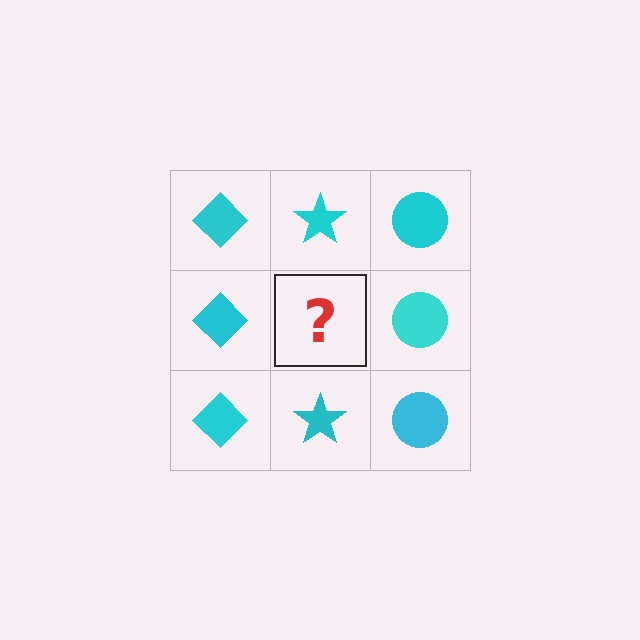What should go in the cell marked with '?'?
The missing cell should contain a cyan star.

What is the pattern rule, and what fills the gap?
The rule is that each column has a consistent shape. The gap should be filled with a cyan star.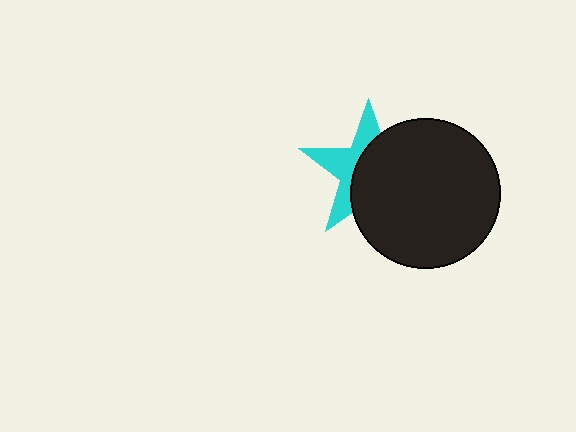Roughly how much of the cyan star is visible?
A small part of it is visible (roughly 41%).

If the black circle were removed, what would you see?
You would see the complete cyan star.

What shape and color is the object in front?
The object in front is a black circle.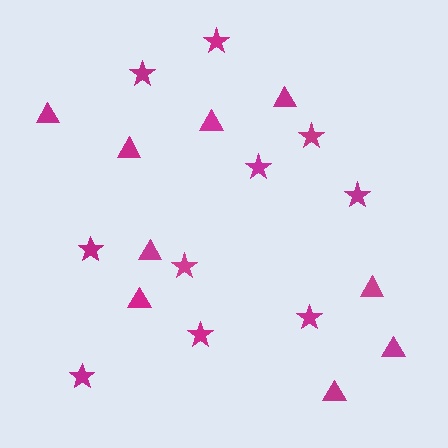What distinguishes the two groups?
There are 2 groups: one group of triangles (9) and one group of stars (10).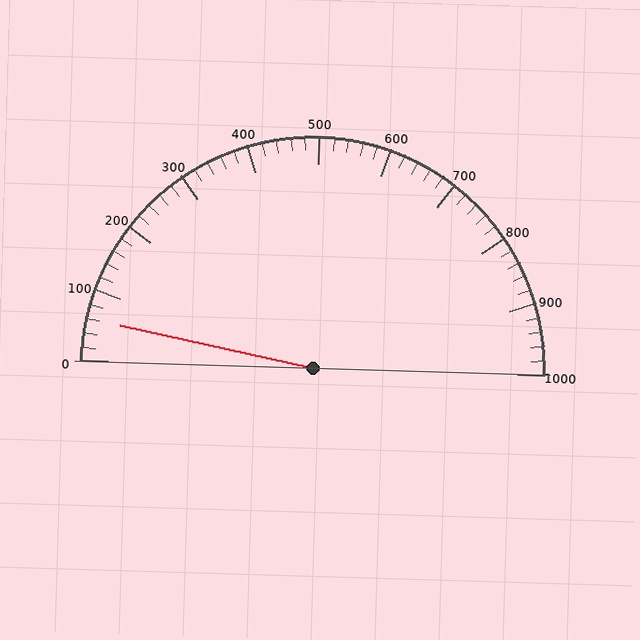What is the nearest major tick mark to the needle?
The nearest major tick mark is 100.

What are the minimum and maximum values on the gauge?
The gauge ranges from 0 to 1000.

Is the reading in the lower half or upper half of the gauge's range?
The reading is in the lower half of the range (0 to 1000).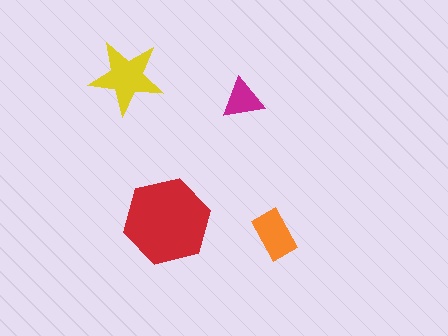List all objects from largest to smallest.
The red hexagon, the yellow star, the orange rectangle, the magenta triangle.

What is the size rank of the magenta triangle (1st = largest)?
4th.